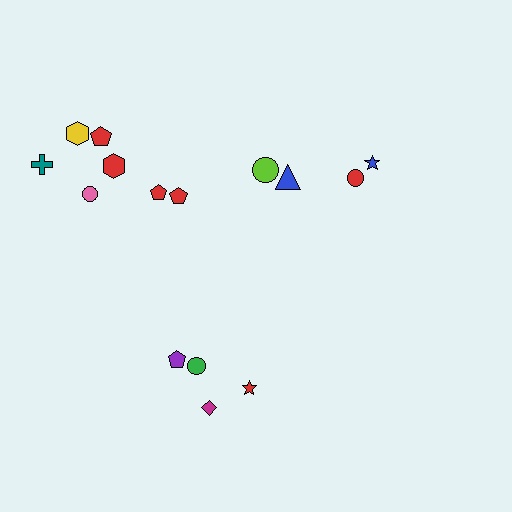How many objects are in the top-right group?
There are 4 objects.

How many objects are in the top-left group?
There are 7 objects.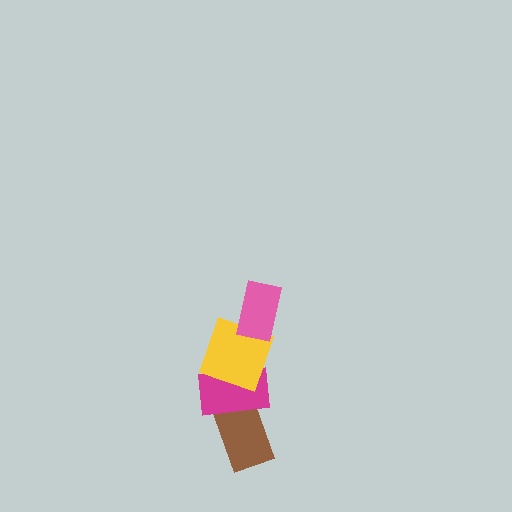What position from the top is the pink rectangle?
The pink rectangle is 1st from the top.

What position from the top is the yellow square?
The yellow square is 2nd from the top.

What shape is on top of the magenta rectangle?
The yellow square is on top of the magenta rectangle.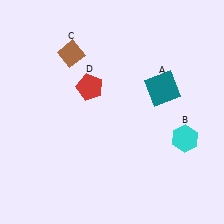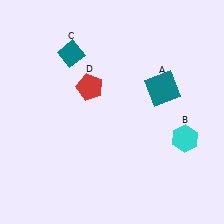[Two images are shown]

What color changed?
The diamond (C) changed from brown in Image 1 to teal in Image 2.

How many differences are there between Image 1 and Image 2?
There is 1 difference between the two images.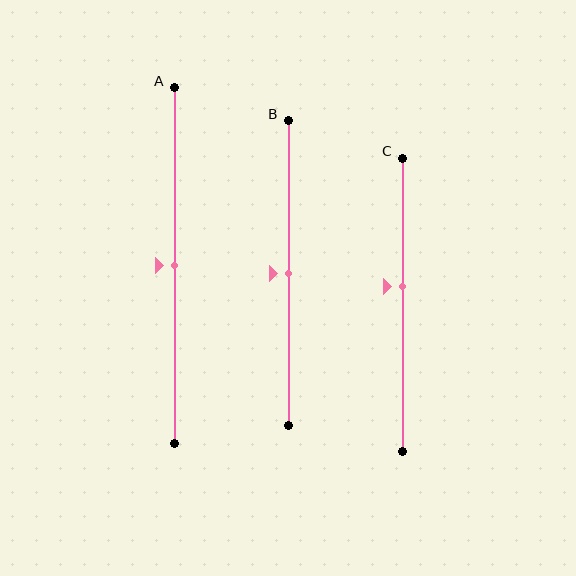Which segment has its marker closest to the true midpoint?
Segment A has its marker closest to the true midpoint.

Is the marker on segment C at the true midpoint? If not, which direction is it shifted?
No, the marker on segment C is shifted upward by about 6% of the segment length.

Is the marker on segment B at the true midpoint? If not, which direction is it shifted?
Yes, the marker on segment B is at the true midpoint.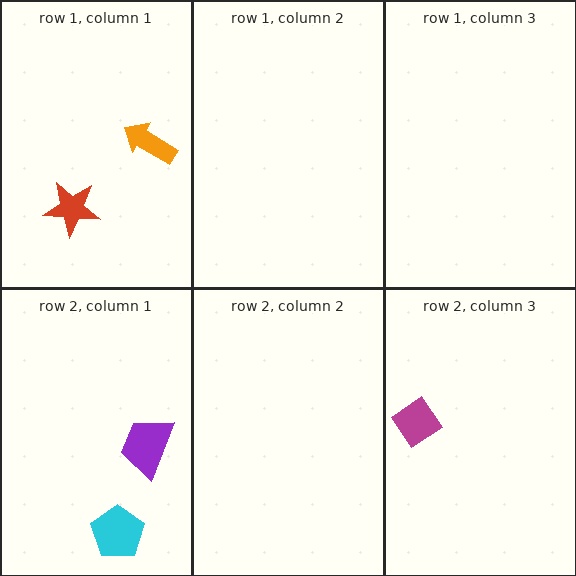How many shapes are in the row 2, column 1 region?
2.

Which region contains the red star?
The row 1, column 1 region.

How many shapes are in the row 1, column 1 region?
2.